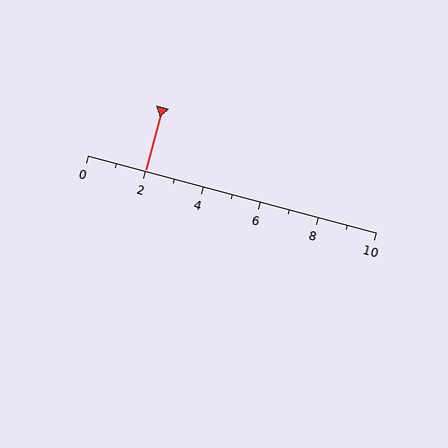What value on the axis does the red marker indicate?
The marker indicates approximately 2.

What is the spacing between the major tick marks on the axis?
The major ticks are spaced 2 apart.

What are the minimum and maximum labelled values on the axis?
The axis runs from 0 to 10.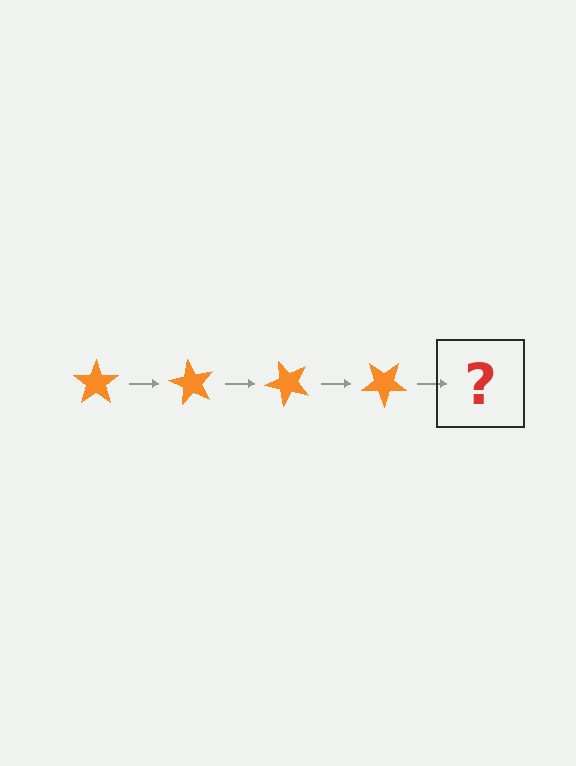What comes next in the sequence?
The next element should be an orange star rotated 240 degrees.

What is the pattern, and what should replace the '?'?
The pattern is that the star rotates 60 degrees each step. The '?' should be an orange star rotated 240 degrees.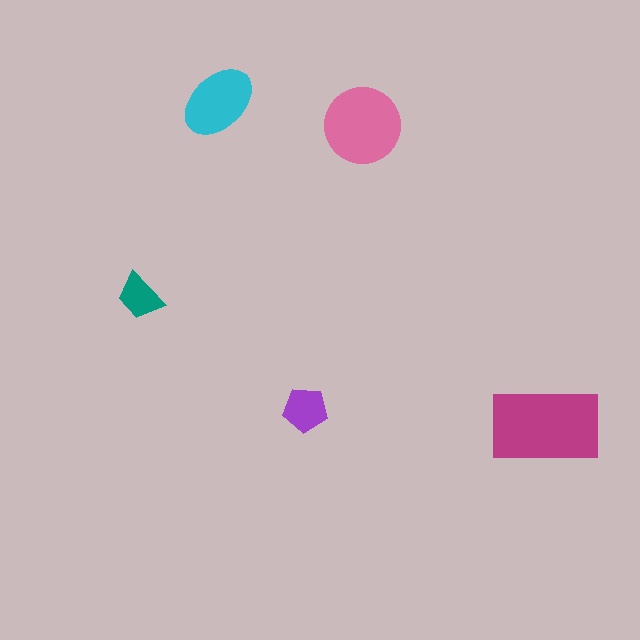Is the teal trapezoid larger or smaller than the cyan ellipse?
Smaller.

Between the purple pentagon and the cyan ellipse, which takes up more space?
The cyan ellipse.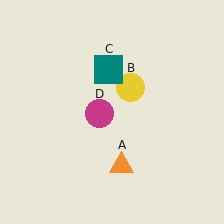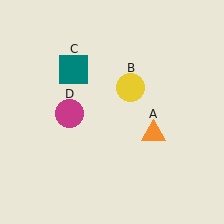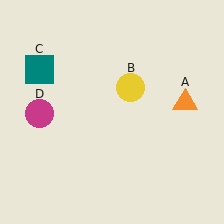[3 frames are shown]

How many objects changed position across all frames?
3 objects changed position: orange triangle (object A), teal square (object C), magenta circle (object D).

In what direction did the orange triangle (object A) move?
The orange triangle (object A) moved up and to the right.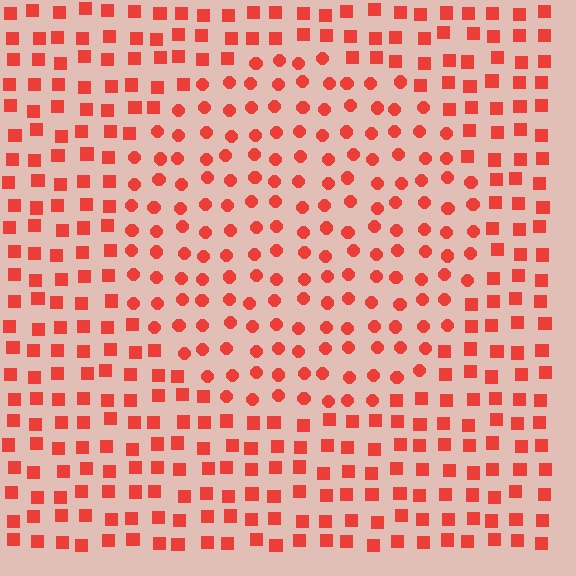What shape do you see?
I see a circle.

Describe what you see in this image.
The image is filled with small red elements arranged in a uniform grid. A circle-shaped region contains circles, while the surrounding area contains squares. The boundary is defined purely by the change in element shape.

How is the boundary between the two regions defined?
The boundary is defined by a change in element shape: circles inside vs. squares outside. All elements share the same color and spacing.